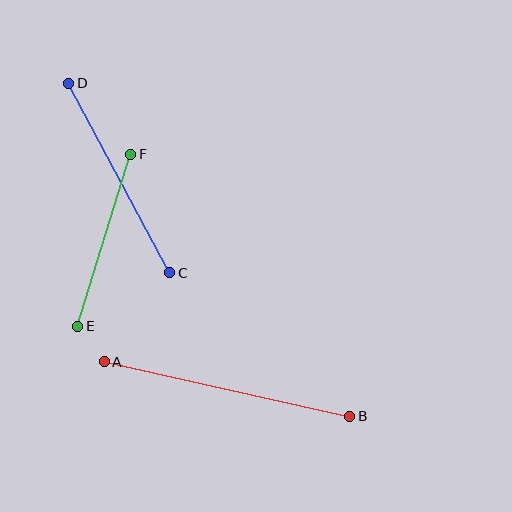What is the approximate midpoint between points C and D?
The midpoint is at approximately (119, 178) pixels.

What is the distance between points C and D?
The distance is approximately 215 pixels.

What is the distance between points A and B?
The distance is approximately 251 pixels.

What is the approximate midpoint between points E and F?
The midpoint is at approximately (104, 240) pixels.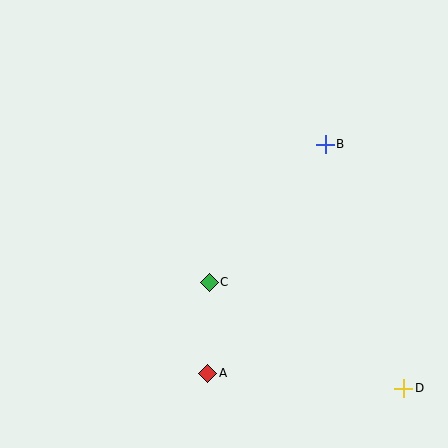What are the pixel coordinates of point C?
Point C is at (209, 282).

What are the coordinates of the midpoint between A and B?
The midpoint between A and B is at (266, 259).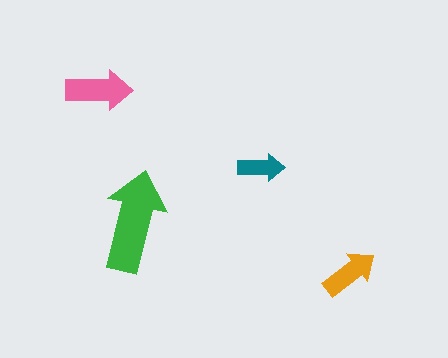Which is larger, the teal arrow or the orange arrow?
The orange one.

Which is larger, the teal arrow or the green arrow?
The green one.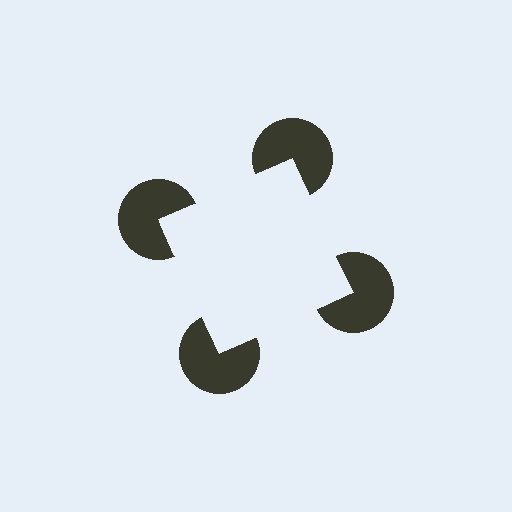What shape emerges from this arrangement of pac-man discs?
An illusory square — its edges are inferred from the aligned wedge cuts in the pac-man discs, not physically drawn.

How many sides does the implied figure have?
4 sides.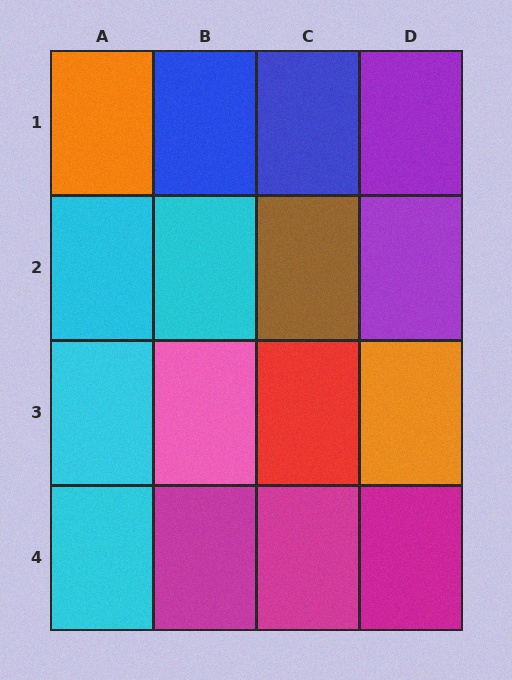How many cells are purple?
2 cells are purple.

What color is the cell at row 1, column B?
Blue.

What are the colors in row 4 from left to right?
Cyan, magenta, magenta, magenta.